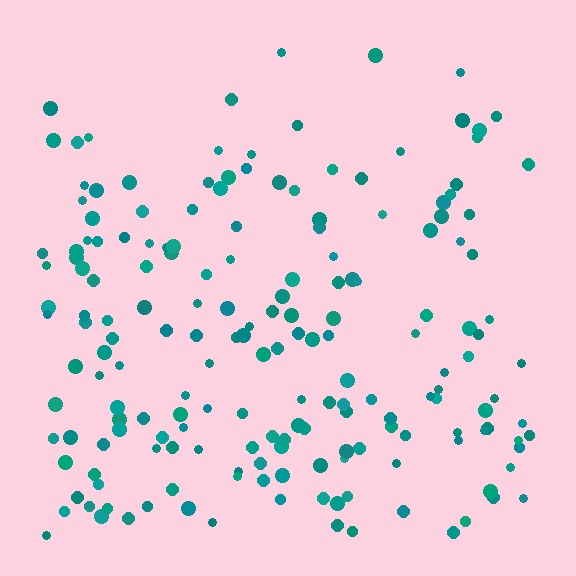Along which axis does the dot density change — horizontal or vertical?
Vertical.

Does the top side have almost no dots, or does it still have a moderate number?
Still a moderate number, just noticeably fewer than the bottom.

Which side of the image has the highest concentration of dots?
The bottom.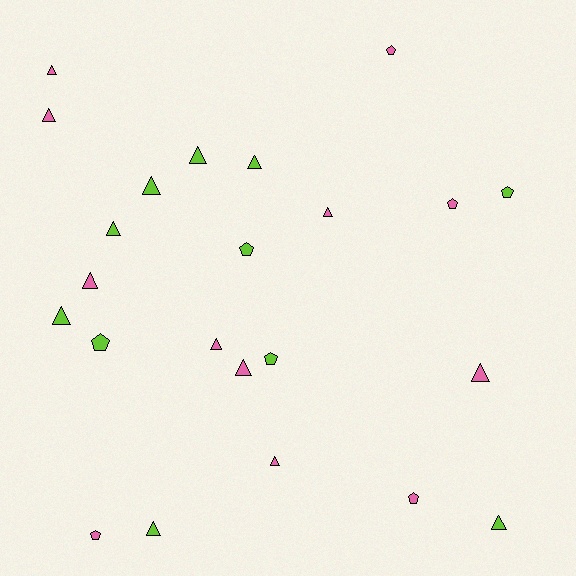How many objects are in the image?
There are 23 objects.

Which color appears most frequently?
Pink, with 12 objects.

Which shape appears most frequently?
Triangle, with 15 objects.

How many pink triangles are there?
There are 8 pink triangles.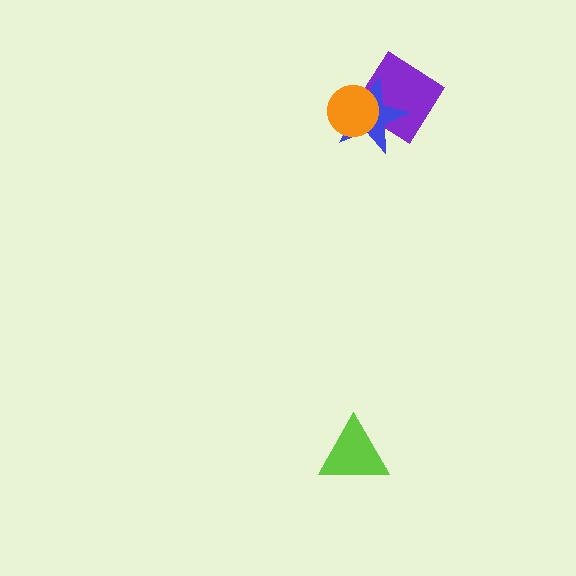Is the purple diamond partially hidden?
Yes, it is partially covered by another shape.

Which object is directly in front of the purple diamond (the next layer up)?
The blue star is directly in front of the purple diamond.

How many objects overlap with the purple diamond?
2 objects overlap with the purple diamond.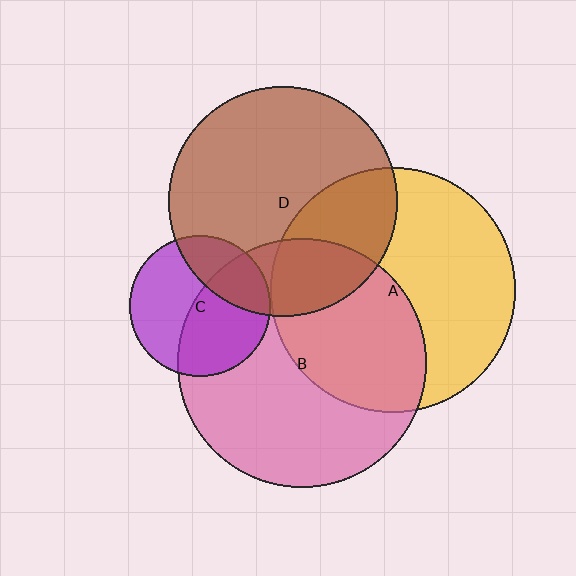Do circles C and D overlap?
Yes.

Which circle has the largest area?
Circle B (pink).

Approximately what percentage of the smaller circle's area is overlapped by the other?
Approximately 30%.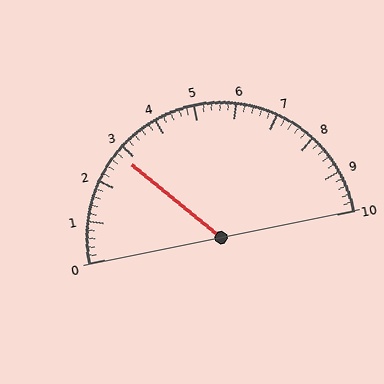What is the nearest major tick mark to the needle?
The nearest major tick mark is 3.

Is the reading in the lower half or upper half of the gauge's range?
The reading is in the lower half of the range (0 to 10).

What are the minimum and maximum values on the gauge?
The gauge ranges from 0 to 10.